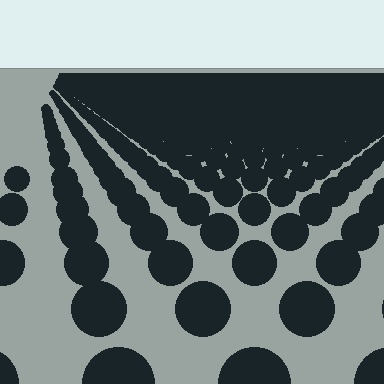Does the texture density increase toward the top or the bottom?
Density increases toward the top.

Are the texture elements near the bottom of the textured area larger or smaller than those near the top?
Larger. Near the bottom, elements are closer to the viewer and appear at a bigger on-screen size.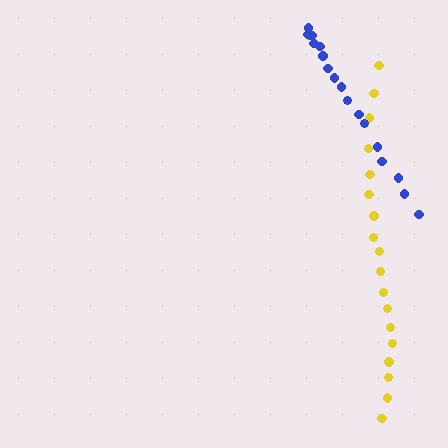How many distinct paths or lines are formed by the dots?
There are 2 distinct paths.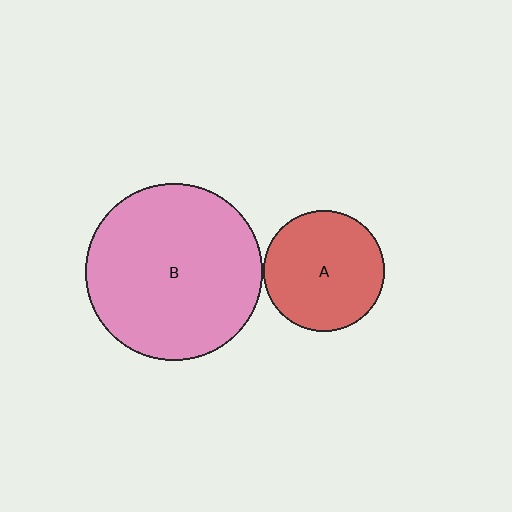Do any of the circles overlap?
No, none of the circles overlap.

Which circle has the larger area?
Circle B (pink).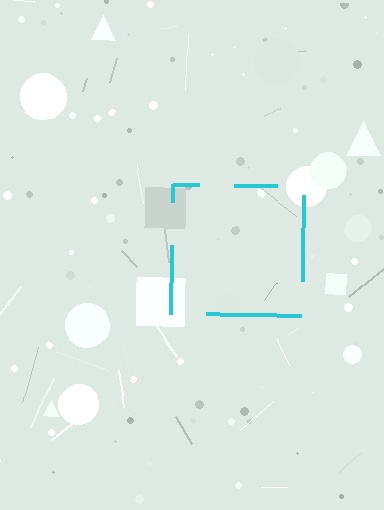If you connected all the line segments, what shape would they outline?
They would outline a square.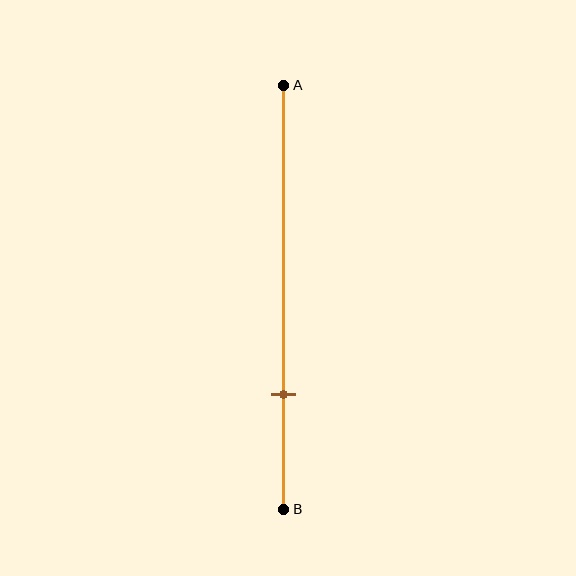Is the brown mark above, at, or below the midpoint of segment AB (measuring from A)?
The brown mark is below the midpoint of segment AB.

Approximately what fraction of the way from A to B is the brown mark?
The brown mark is approximately 75% of the way from A to B.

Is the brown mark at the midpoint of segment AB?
No, the mark is at about 75% from A, not at the 50% midpoint.